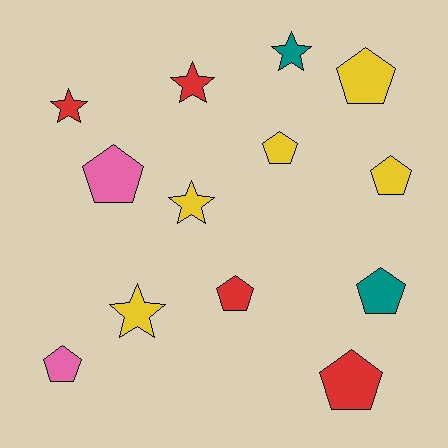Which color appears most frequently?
Yellow, with 5 objects.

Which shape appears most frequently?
Pentagon, with 8 objects.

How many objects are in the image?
There are 13 objects.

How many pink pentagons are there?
There are 2 pink pentagons.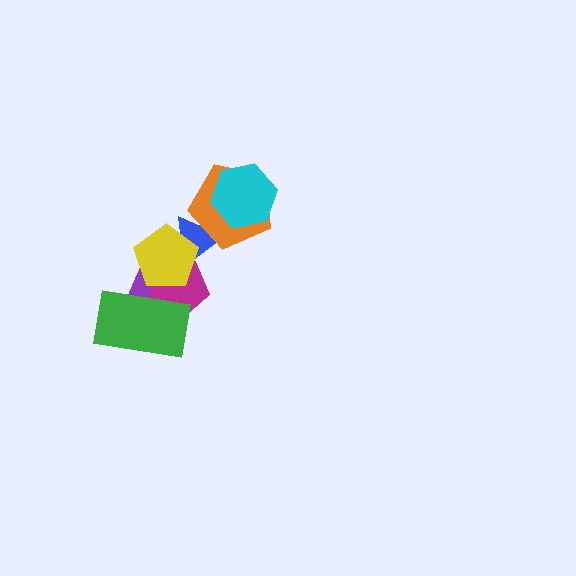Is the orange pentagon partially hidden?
Yes, it is partially covered by another shape.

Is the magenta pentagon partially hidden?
Yes, it is partially covered by another shape.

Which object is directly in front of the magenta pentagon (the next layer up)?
The yellow pentagon is directly in front of the magenta pentagon.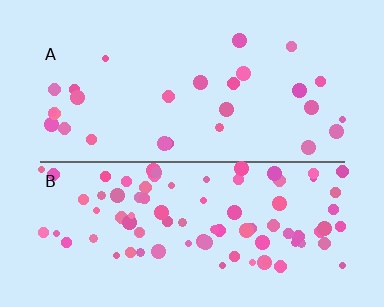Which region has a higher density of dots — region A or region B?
B (the bottom).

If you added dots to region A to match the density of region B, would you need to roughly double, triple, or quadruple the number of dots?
Approximately triple.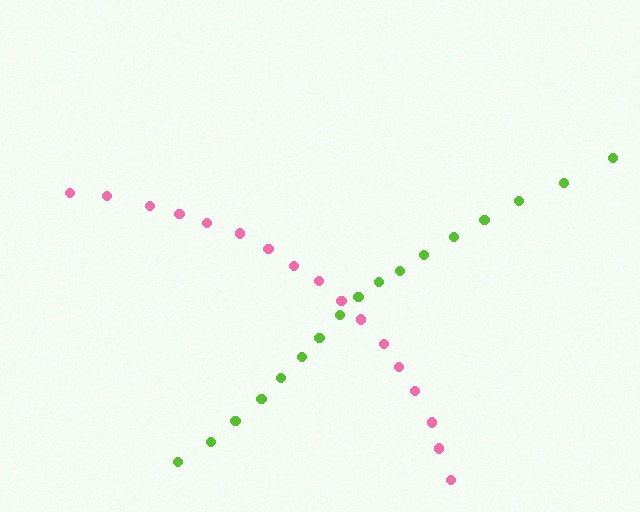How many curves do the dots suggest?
There are 2 distinct paths.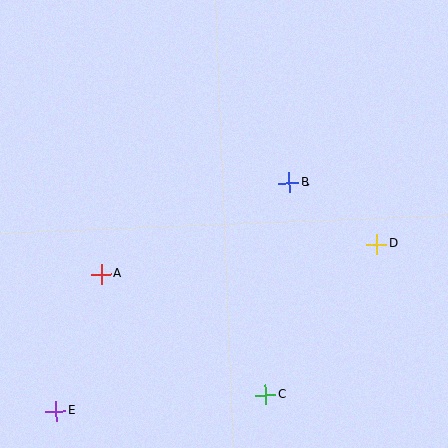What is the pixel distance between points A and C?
The distance between A and C is 204 pixels.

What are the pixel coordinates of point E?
Point E is at (56, 411).